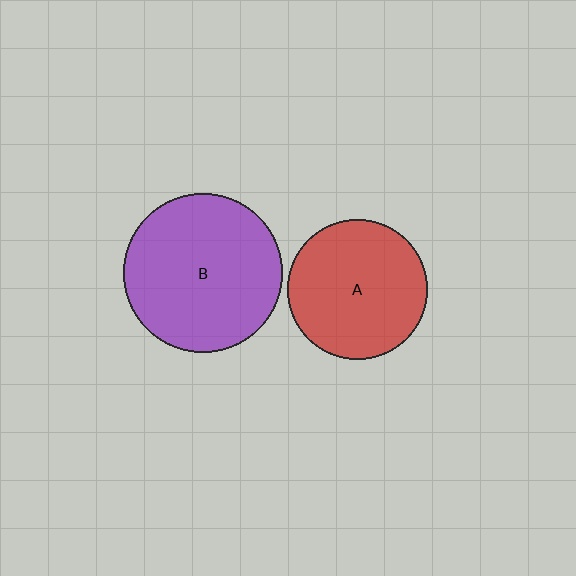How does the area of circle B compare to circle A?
Approximately 1.3 times.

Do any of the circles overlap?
No, none of the circles overlap.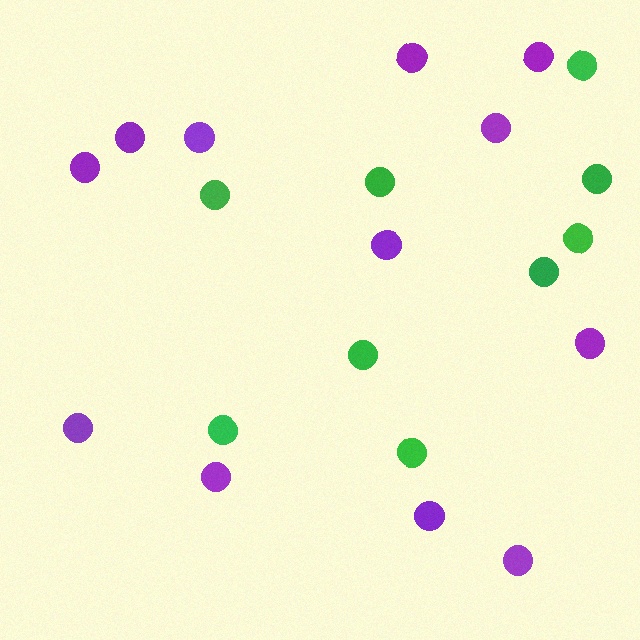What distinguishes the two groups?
There are 2 groups: one group of purple circles (12) and one group of green circles (9).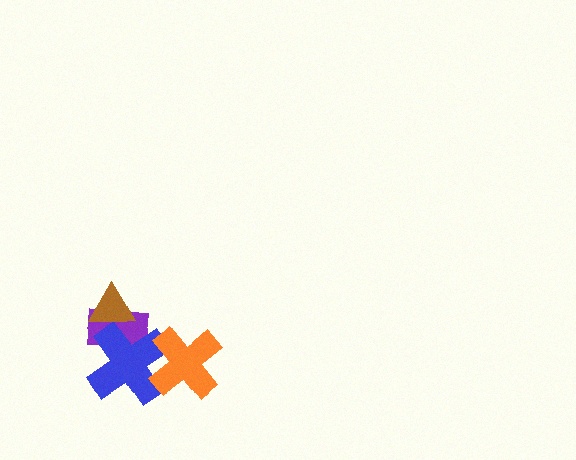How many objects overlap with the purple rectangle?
2 objects overlap with the purple rectangle.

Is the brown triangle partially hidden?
No, no other shape covers it.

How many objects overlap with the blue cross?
3 objects overlap with the blue cross.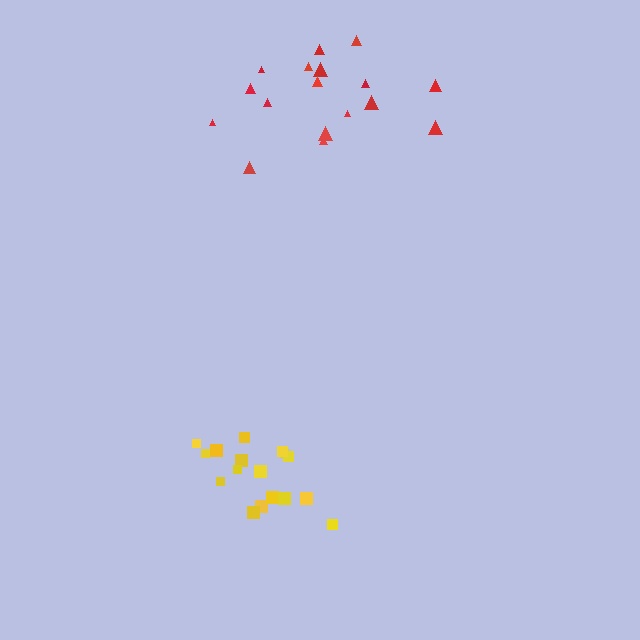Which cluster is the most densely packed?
Yellow.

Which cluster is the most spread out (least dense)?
Red.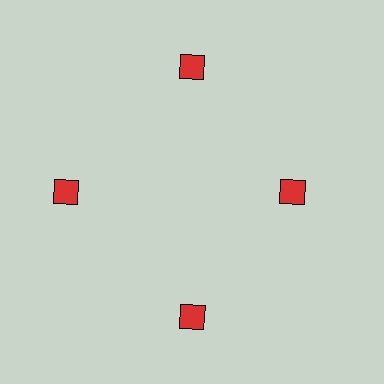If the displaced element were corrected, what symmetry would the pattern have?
It would have 4-fold rotational symmetry — the pattern would map onto itself every 90 degrees.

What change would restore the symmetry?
The symmetry would be restored by moving it outward, back onto the ring so that all 4 squares sit at equal angles and equal distance from the center.